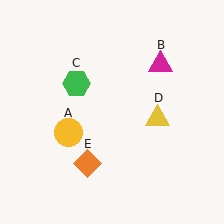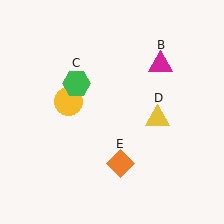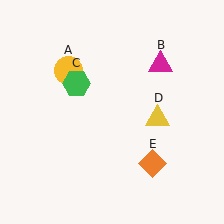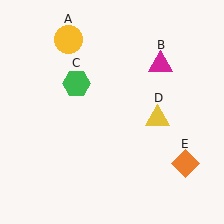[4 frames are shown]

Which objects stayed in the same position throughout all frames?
Magenta triangle (object B) and green hexagon (object C) and yellow triangle (object D) remained stationary.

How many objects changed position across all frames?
2 objects changed position: yellow circle (object A), orange diamond (object E).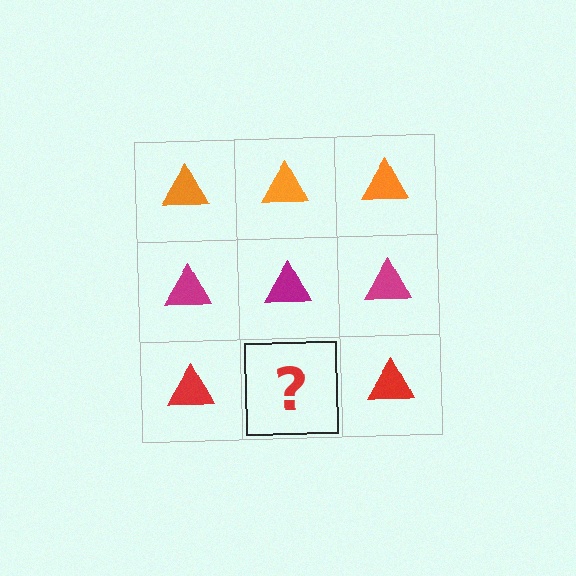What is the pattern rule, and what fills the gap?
The rule is that each row has a consistent color. The gap should be filled with a red triangle.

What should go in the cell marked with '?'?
The missing cell should contain a red triangle.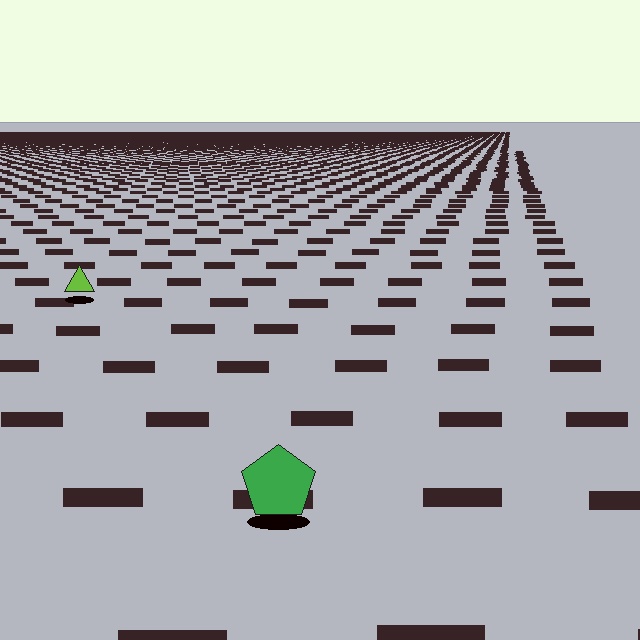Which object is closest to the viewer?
The green pentagon is closest. The texture marks near it are larger and more spread out.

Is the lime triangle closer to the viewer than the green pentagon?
No. The green pentagon is closer — you can tell from the texture gradient: the ground texture is coarser near it.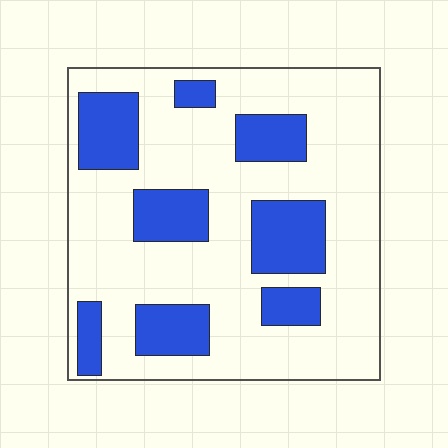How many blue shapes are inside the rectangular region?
8.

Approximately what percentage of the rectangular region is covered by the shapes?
Approximately 25%.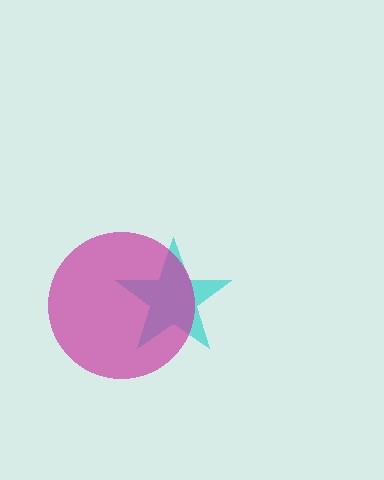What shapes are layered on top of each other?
The layered shapes are: a cyan star, a magenta circle.